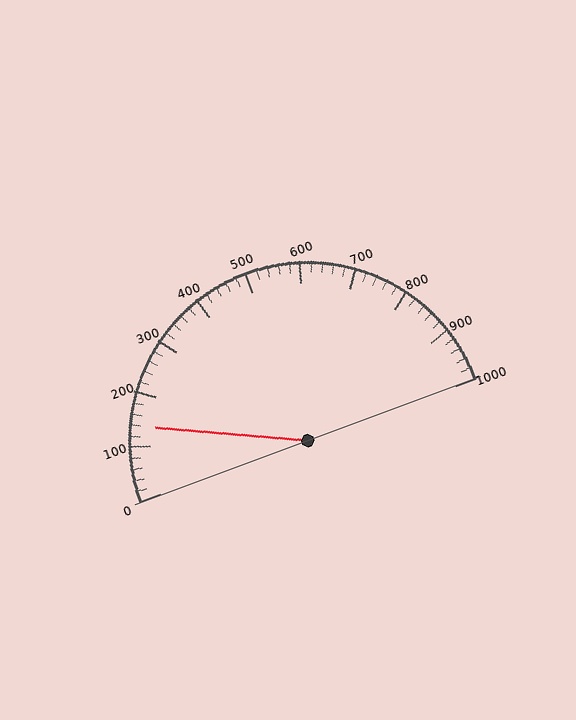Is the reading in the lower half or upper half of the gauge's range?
The reading is in the lower half of the range (0 to 1000).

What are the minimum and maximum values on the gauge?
The gauge ranges from 0 to 1000.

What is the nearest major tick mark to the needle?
The nearest major tick mark is 100.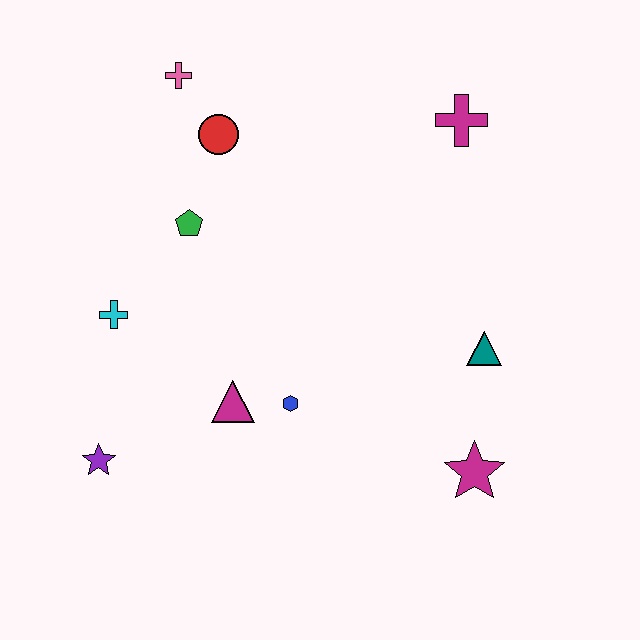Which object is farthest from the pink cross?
The magenta star is farthest from the pink cross.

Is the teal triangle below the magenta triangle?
No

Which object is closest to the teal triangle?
The magenta star is closest to the teal triangle.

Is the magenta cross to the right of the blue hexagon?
Yes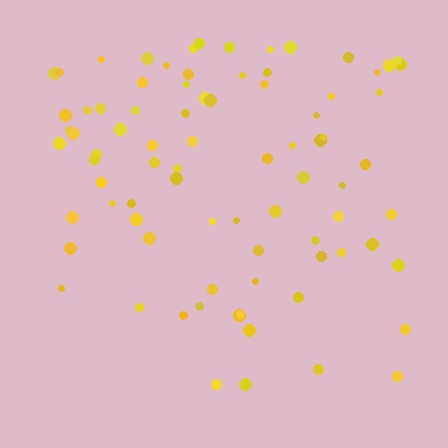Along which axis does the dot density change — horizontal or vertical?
Vertical.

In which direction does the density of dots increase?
From bottom to top, with the top side densest.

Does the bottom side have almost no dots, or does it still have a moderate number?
Still a moderate number, just noticeably fewer than the top.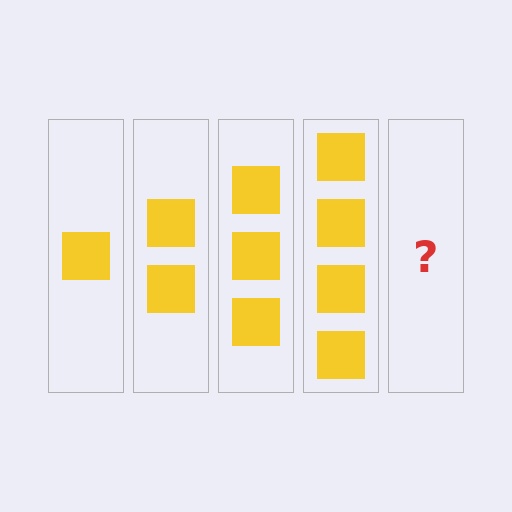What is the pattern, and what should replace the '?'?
The pattern is that each step adds one more square. The '?' should be 5 squares.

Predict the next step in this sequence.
The next step is 5 squares.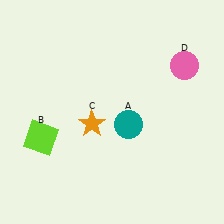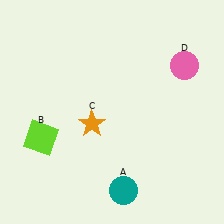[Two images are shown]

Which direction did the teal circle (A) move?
The teal circle (A) moved down.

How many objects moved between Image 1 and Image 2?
1 object moved between the two images.